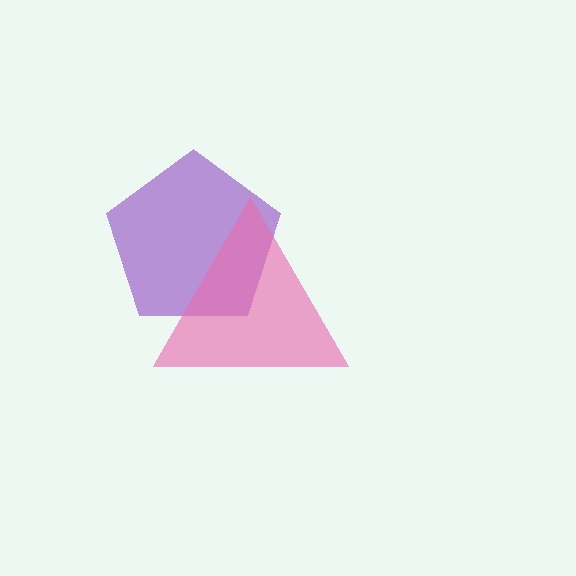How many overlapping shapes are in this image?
There are 2 overlapping shapes in the image.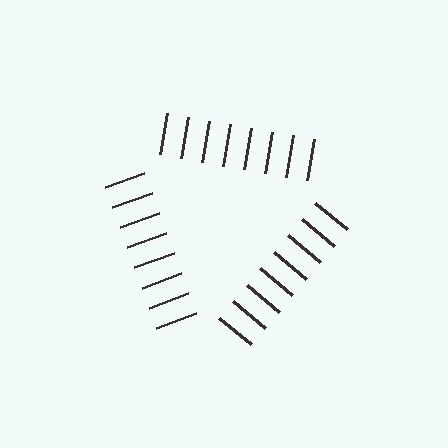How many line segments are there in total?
24 — 8 along each of the 3 edges.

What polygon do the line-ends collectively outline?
An illusory triangle — the line segments terminate on its edges but no continuous stroke is drawn.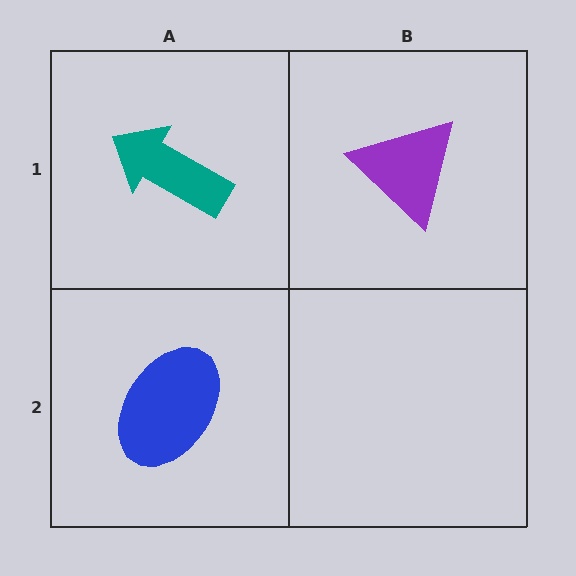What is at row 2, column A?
A blue ellipse.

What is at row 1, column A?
A teal arrow.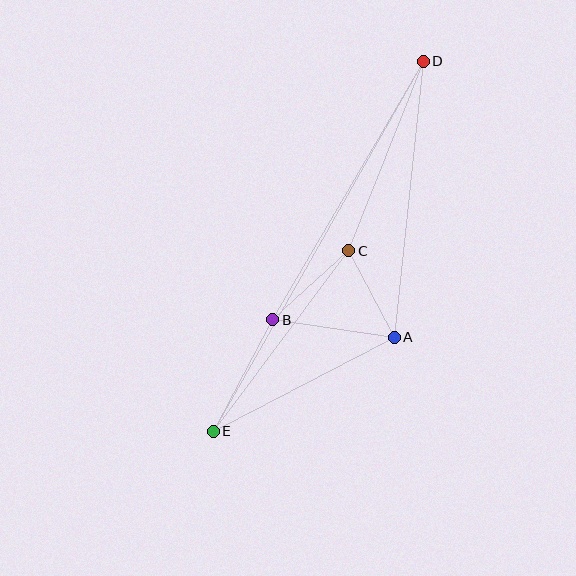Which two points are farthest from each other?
Points D and E are farthest from each other.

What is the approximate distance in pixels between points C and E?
The distance between C and E is approximately 226 pixels.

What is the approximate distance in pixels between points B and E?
The distance between B and E is approximately 126 pixels.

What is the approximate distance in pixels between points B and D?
The distance between B and D is approximately 299 pixels.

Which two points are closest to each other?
Points A and C are closest to each other.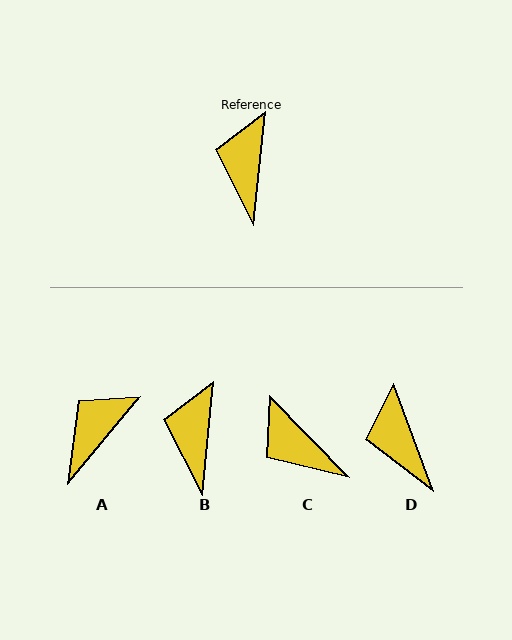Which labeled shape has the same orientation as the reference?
B.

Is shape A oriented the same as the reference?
No, it is off by about 34 degrees.